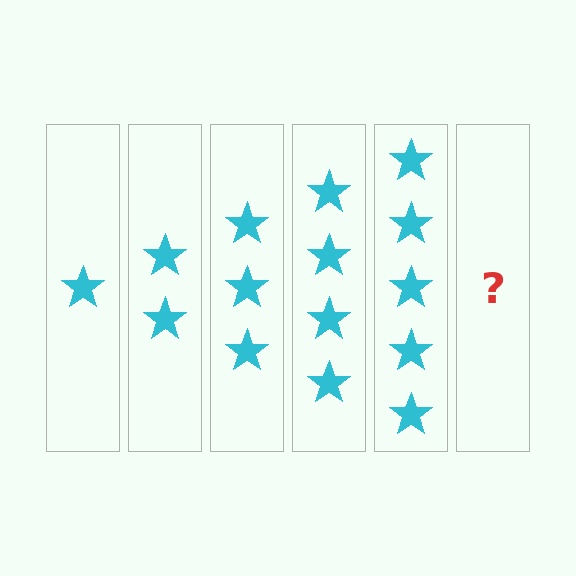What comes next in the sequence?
The next element should be 6 stars.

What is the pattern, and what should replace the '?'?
The pattern is that each step adds one more star. The '?' should be 6 stars.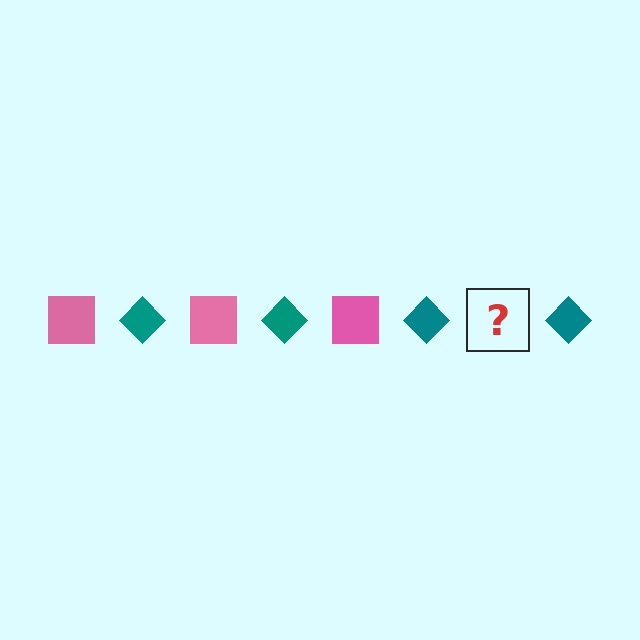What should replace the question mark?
The question mark should be replaced with a pink square.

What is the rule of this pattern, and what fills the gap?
The rule is that the pattern alternates between pink square and teal diamond. The gap should be filled with a pink square.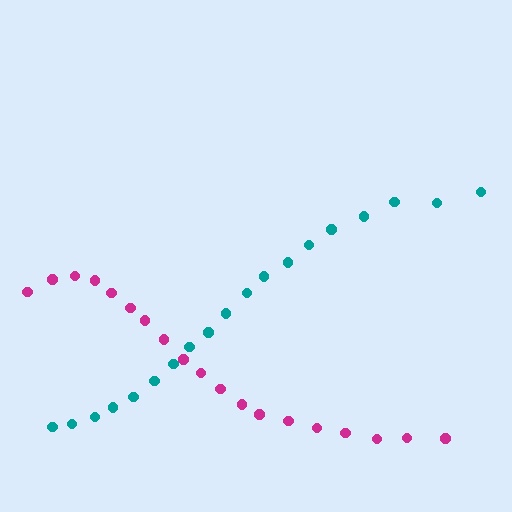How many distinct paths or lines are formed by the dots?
There are 2 distinct paths.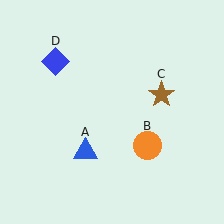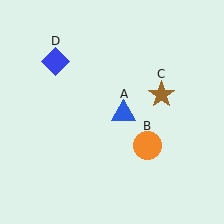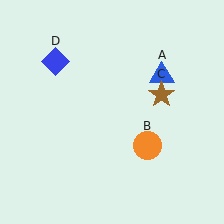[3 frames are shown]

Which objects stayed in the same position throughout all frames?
Orange circle (object B) and brown star (object C) and blue diamond (object D) remained stationary.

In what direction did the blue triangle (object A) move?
The blue triangle (object A) moved up and to the right.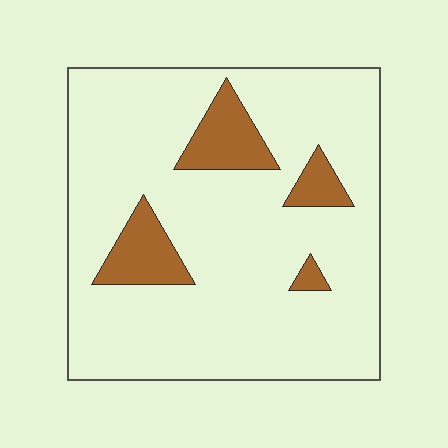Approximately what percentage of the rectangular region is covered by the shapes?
Approximately 15%.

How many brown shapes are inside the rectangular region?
4.